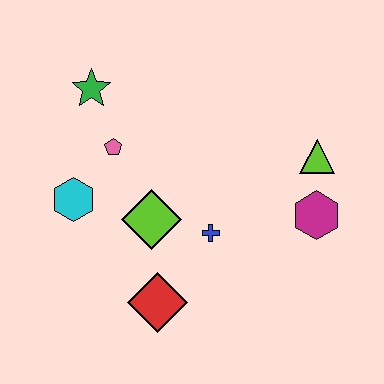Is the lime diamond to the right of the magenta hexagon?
No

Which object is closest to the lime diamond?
The blue cross is closest to the lime diamond.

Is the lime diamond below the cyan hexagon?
Yes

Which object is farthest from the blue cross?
The green star is farthest from the blue cross.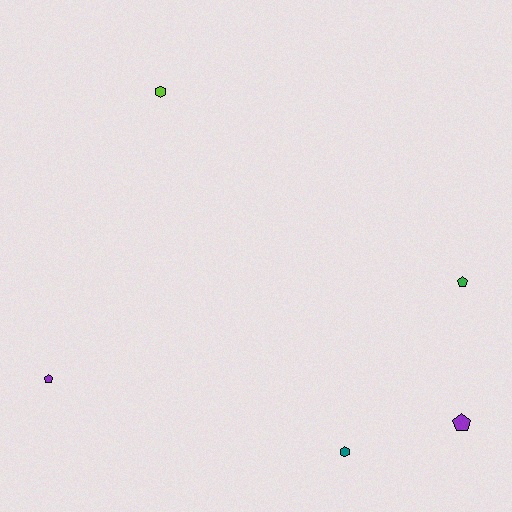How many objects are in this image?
There are 5 objects.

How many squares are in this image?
There are no squares.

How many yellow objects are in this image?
There are no yellow objects.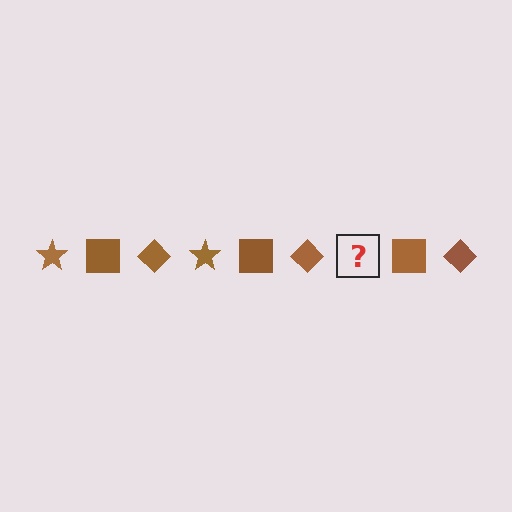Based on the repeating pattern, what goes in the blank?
The blank should be a brown star.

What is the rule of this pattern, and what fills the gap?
The rule is that the pattern cycles through star, square, diamond shapes in brown. The gap should be filled with a brown star.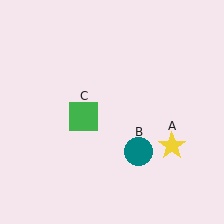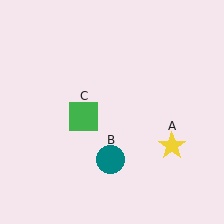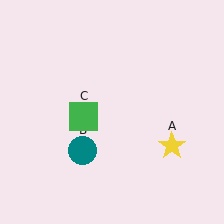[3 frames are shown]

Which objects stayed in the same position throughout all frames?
Yellow star (object A) and green square (object C) remained stationary.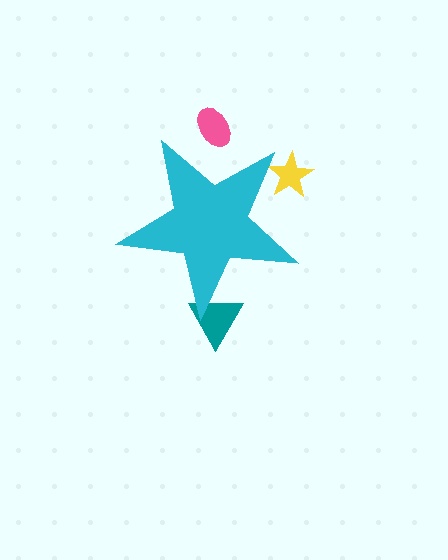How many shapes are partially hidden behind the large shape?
3 shapes are partially hidden.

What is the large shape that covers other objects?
A cyan star.